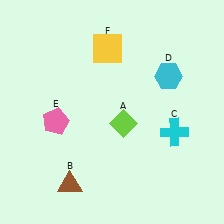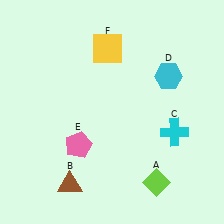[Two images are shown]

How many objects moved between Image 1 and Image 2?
2 objects moved between the two images.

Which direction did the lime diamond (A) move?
The lime diamond (A) moved down.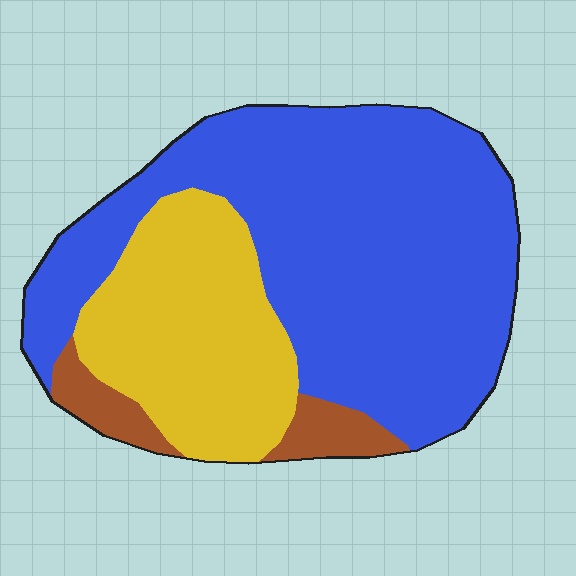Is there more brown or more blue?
Blue.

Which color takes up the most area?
Blue, at roughly 65%.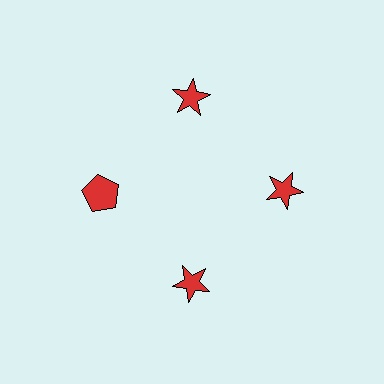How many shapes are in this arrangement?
There are 4 shapes arranged in a ring pattern.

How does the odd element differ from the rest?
It has a different shape: pentagon instead of star.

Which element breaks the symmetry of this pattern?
The red pentagon at roughly the 9 o'clock position breaks the symmetry. All other shapes are red stars.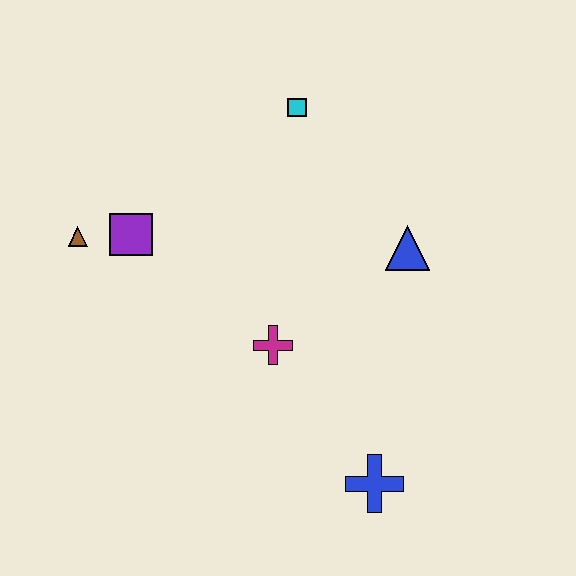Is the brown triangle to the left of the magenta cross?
Yes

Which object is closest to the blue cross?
The magenta cross is closest to the blue cross.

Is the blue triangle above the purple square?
No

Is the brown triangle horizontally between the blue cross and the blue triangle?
No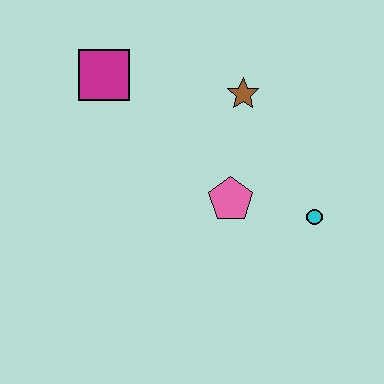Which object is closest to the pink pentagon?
The cyan circle is closest to the pink pentagon.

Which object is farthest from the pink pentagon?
The magenta square is farthest from the pink pentagon.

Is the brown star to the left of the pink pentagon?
No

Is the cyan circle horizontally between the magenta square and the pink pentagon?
No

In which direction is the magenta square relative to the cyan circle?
The magenta square is to the left of the cyan circle.